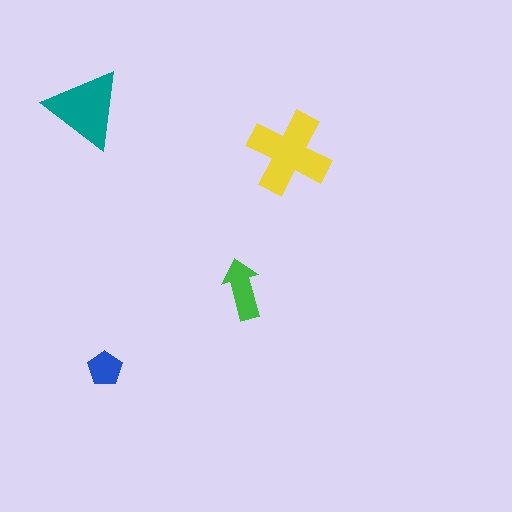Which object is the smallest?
The blue pentagon.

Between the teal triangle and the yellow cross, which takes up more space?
The yellow cross.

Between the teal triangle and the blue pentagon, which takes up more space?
The teal triangle.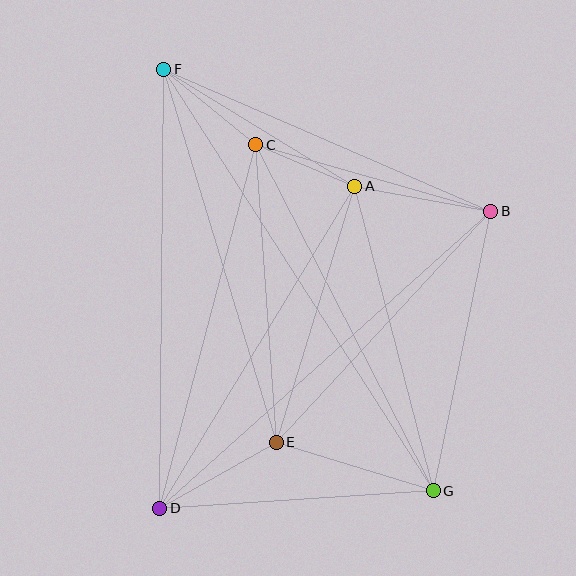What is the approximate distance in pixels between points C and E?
The distance between C and E is approximately 298 pixels.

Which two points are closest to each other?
Points A and C are closest to each other.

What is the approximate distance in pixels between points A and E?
The distance between A and E is approximately 268 pixels.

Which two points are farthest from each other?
Points F and G are farthest from each other.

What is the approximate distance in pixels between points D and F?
The distance between D and F is approximately 439 pixels.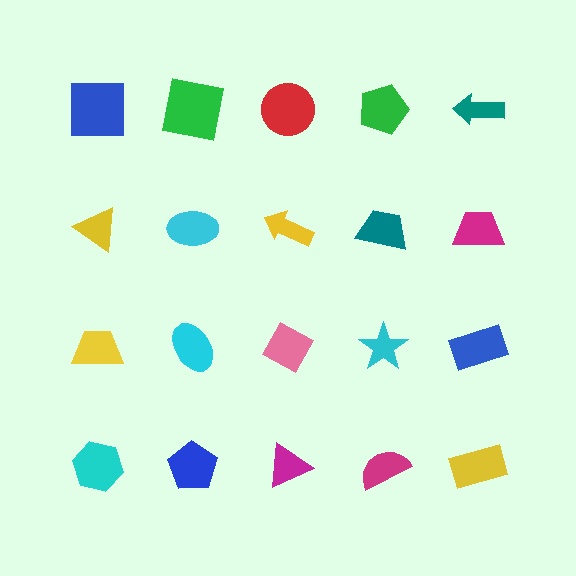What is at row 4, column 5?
A yellow rectangle.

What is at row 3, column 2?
A cyan ellipse.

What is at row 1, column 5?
A teal arrow.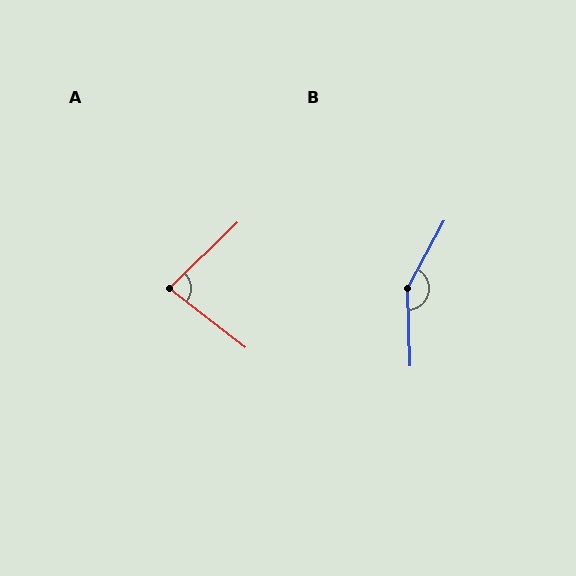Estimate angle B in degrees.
Approximately 150 degrees.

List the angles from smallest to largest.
A (82°), B (150°).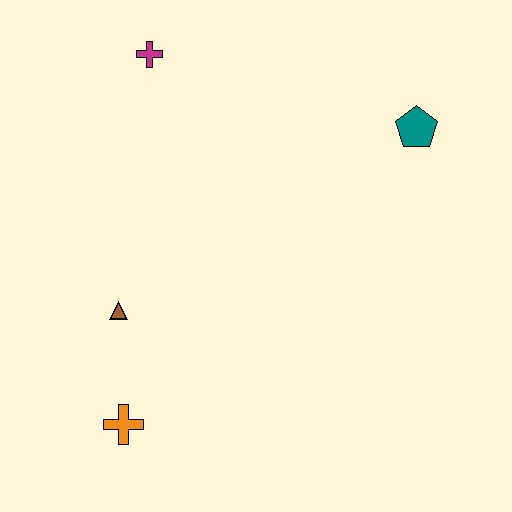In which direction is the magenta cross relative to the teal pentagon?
The magenta cross is to the left of the teal pentagon.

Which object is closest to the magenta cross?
The brown triangle is closest to the magenta cross.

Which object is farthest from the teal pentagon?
The orange cross is farthest from the teal pentagon.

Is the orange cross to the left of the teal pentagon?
Yes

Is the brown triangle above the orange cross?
Yes